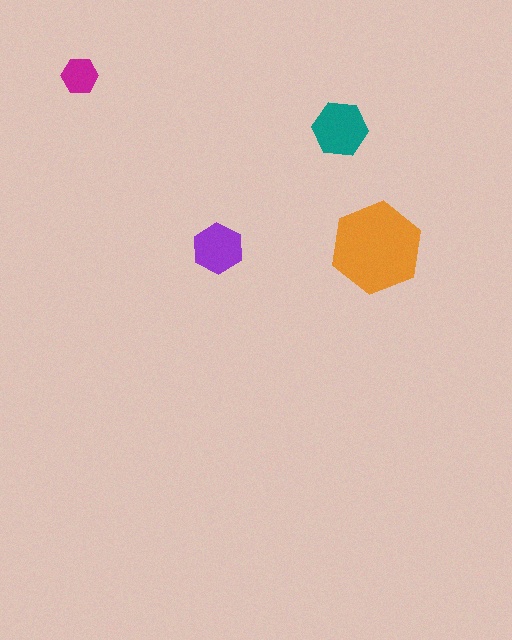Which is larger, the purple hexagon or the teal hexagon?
The teal one.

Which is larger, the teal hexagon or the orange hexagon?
The orange one.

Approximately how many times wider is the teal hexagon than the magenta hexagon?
About 1.5 times wider.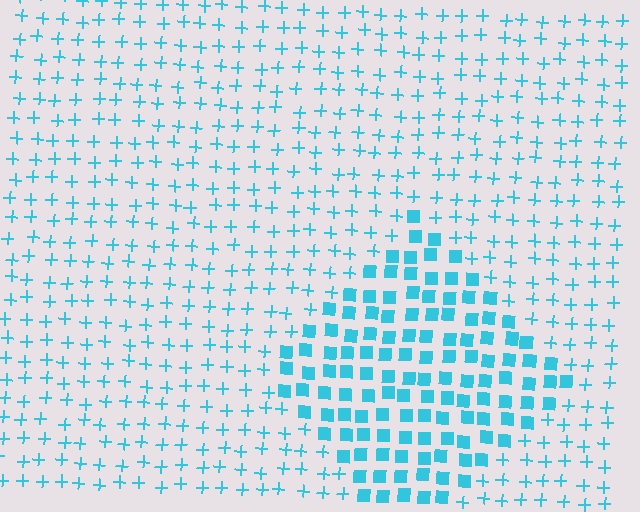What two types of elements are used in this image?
The image uses squares inside the diamond region and plus signs outside it.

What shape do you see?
I see a diamond.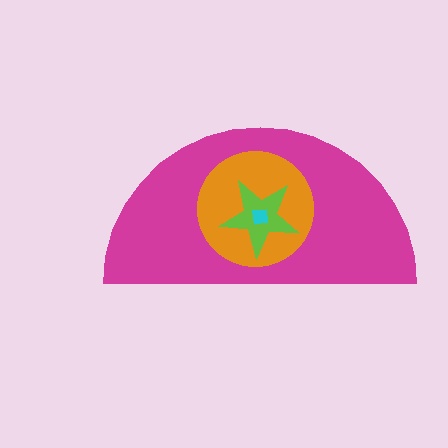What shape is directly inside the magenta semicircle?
The orange circle.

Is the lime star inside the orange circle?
Yes.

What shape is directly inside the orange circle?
The lime star.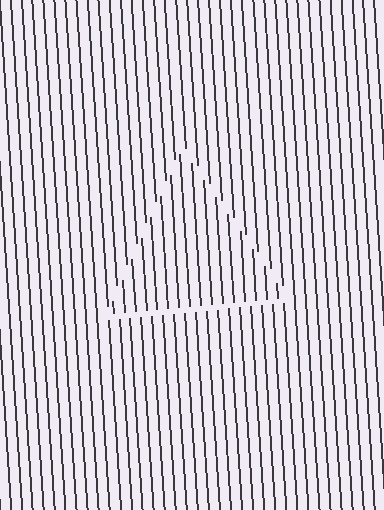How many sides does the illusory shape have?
3 sides — the line-ends trace a triangle.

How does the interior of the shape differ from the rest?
The interior of the shape contains the same grating, shifted by half a period — the contour is defined by the phase discontinuity where line-ends from the inner and outer gratings abut.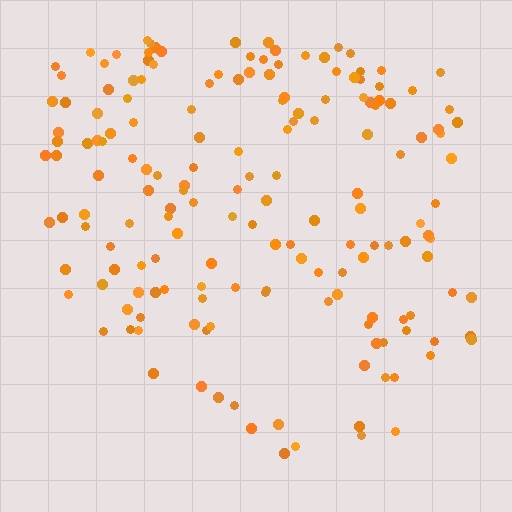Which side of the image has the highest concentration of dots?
The top.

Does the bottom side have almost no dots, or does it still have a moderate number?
Still a moderate number, just noticeably fewer than the top.